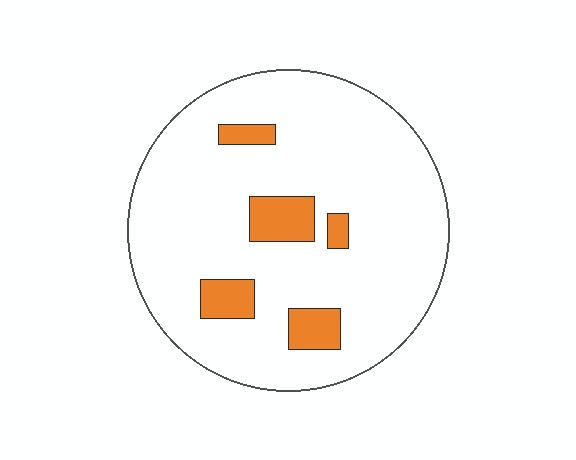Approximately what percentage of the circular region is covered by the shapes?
Approximately 10%.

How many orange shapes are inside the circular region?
5.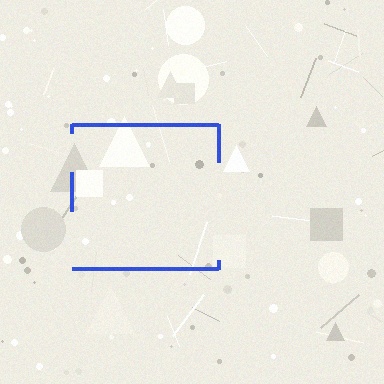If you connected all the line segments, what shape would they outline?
They would outline a square.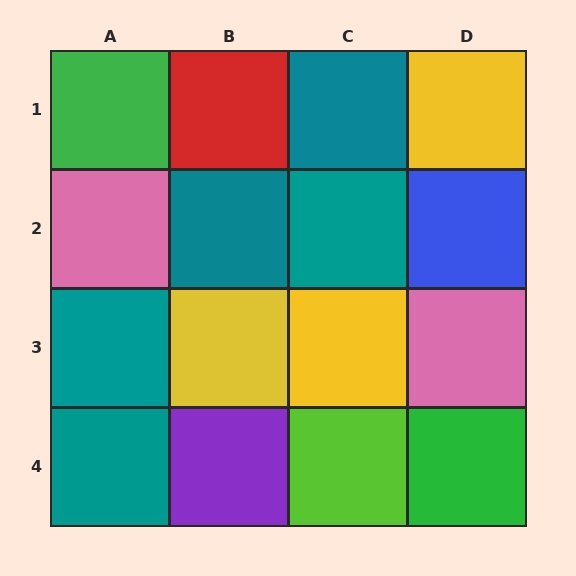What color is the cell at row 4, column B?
Purple.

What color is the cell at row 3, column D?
Pink.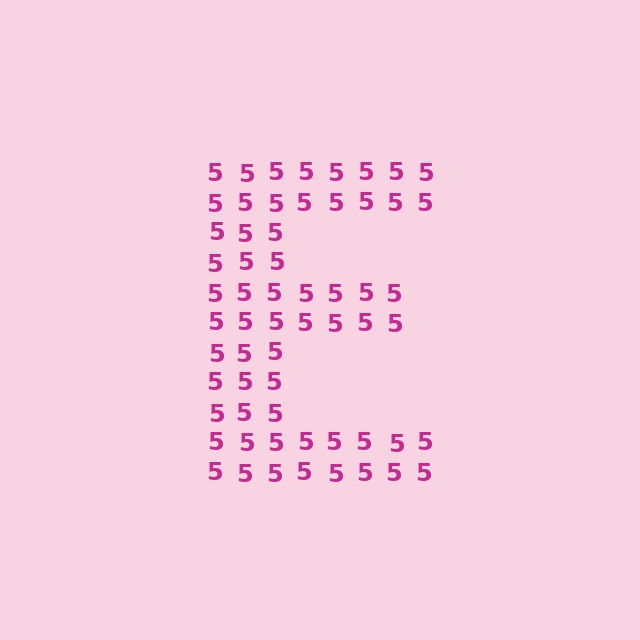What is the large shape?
The large shape is the letter E.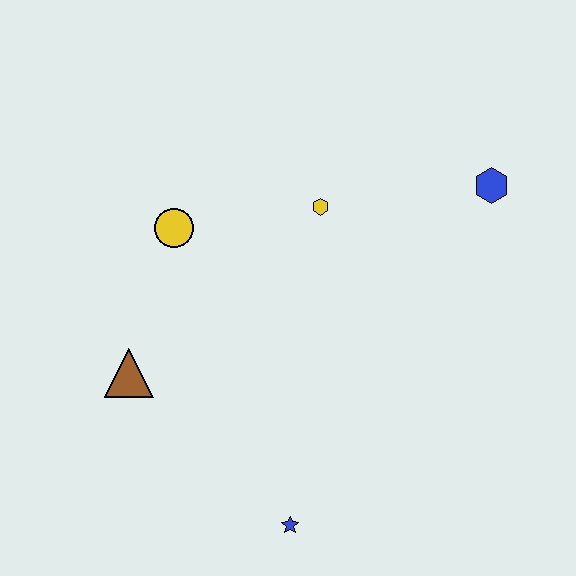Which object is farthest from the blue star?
The blue hexagon is farthest from the blue star.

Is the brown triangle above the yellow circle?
No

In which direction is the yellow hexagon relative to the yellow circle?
The yellow hexagon is to the right of the yellow circle.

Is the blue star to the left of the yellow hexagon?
Yes